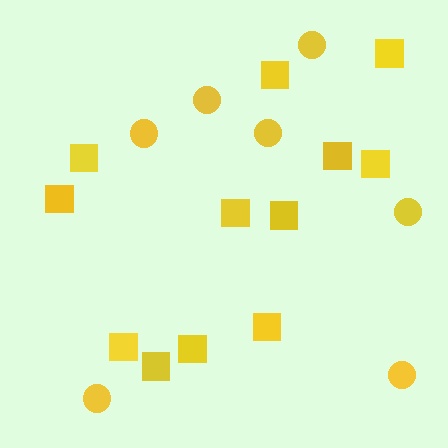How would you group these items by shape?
There are 2 groups: one group of circles (7) and one group of squares (12).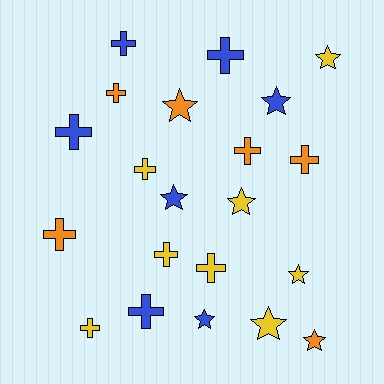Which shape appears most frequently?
Cross, with 12 objects.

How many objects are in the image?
There are 21 objects.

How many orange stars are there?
There are 2 orange stars.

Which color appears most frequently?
Yellow, with 8 objects.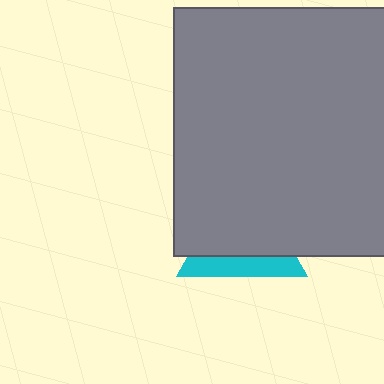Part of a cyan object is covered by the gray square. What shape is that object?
It is a triangle.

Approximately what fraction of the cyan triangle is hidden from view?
Roughly 68% of the cyan triangle is hidden behind the gray square.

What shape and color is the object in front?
The object in front is a gray square.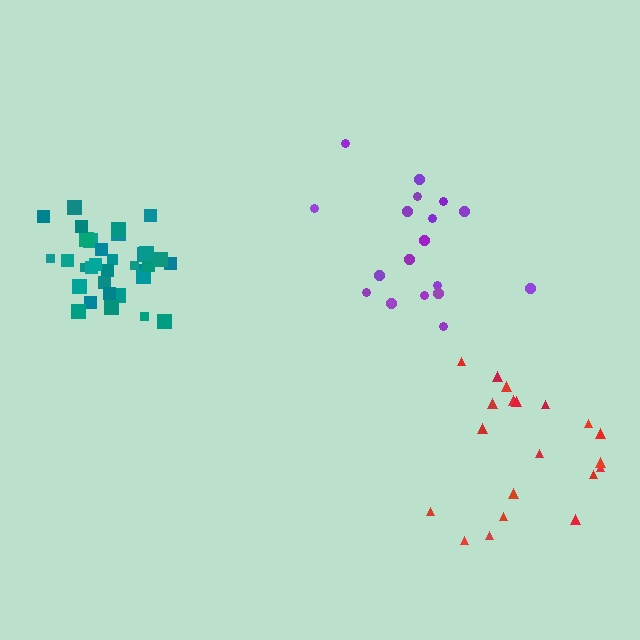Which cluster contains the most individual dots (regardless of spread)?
Teal (34).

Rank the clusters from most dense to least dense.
teal, purple, red.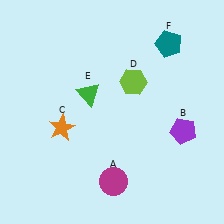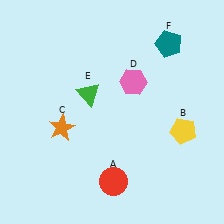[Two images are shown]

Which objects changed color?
A changed from magenta to red. B changed from purple to yellow. D changed from lime to pink.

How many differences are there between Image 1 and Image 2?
There are 3 differences between the two images.